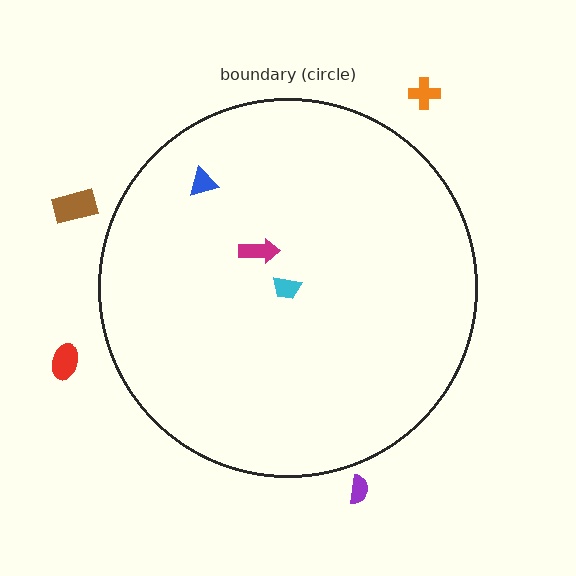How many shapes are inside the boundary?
3 inside, 4 outside.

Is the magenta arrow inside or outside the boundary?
Inside.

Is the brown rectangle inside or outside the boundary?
Outside.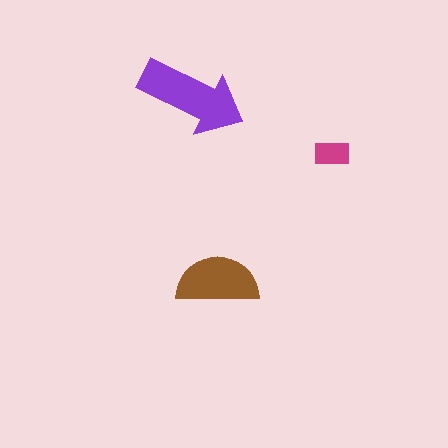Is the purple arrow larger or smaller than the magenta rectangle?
Larger.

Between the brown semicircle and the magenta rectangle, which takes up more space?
The brown semicircle.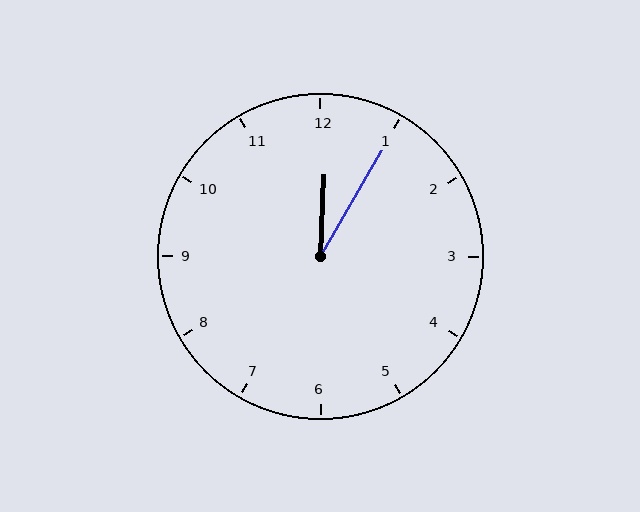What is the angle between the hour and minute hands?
Approximately 28 degrees.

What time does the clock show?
12:05.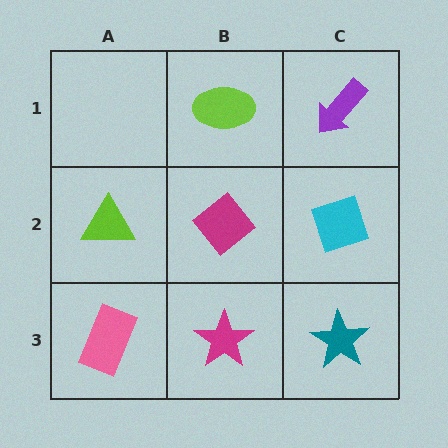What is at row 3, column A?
A pink rectangle.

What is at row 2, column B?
A magenta diamond.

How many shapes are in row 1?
2 shapes.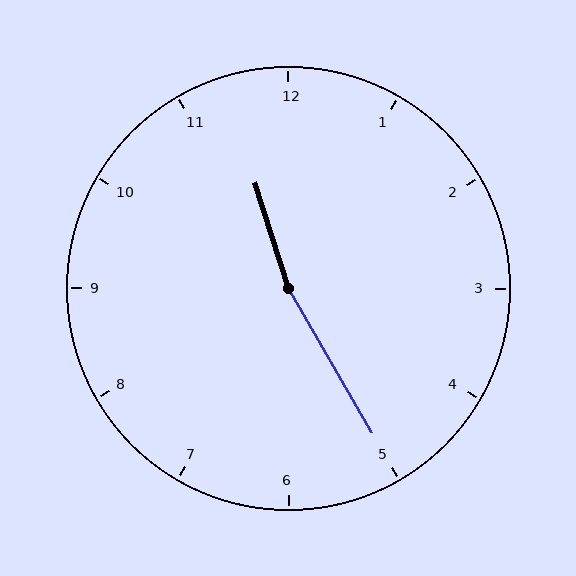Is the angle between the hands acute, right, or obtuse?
It is obtuse.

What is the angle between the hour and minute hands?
Approximately 168 degrees.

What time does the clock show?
11:25.